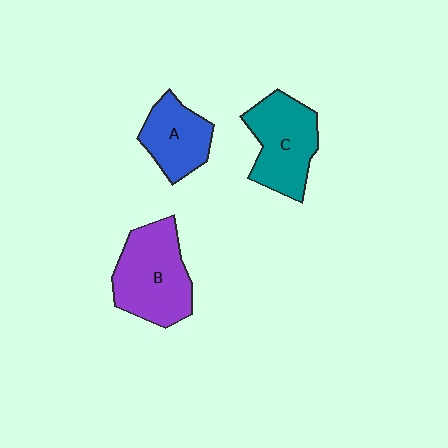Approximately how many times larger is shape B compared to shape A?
Approximately 1.5 times.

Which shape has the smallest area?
Shape A (blue).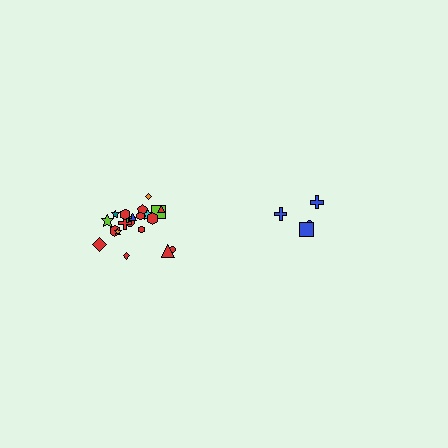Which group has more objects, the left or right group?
The left group.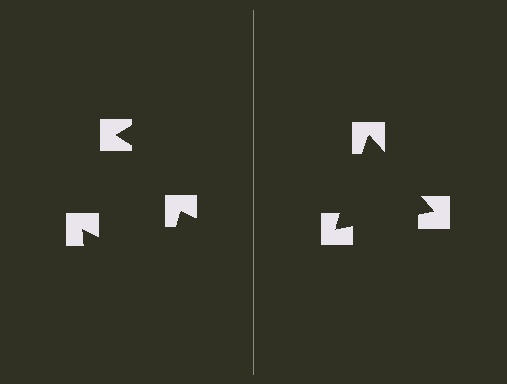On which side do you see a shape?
An illusory triangle appears on the right side. On the left side the wedge cuts are rotated, so no coherent shape forms.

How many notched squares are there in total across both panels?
6 — 3 on each side.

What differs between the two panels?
The notched squares are positioned identically on both sides; only the wedge orientations differ. On the right they align to a triangle; on the left they are misaligned.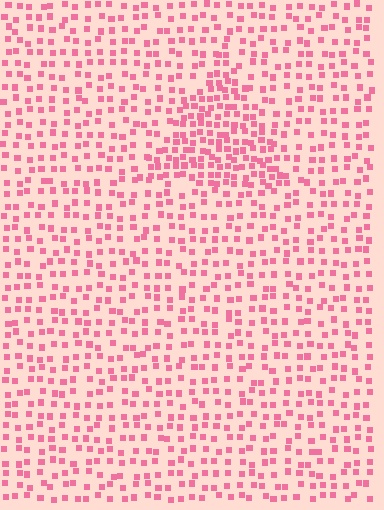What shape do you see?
I see a triangle.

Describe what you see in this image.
The image contains small pink elements arranged at two different densities. A triangle-shaped region is visible where the elements are more densely packed than the surrounding area.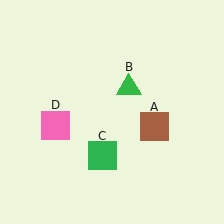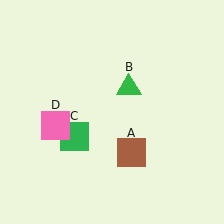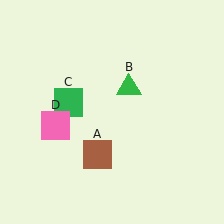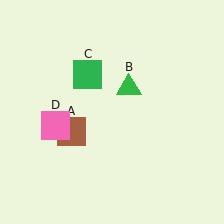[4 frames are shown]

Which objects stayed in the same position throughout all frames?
Green triangle (object B) and pink square (object D) remained stationary.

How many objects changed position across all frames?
2 objects changed position: brown square (object A), green square (object C).